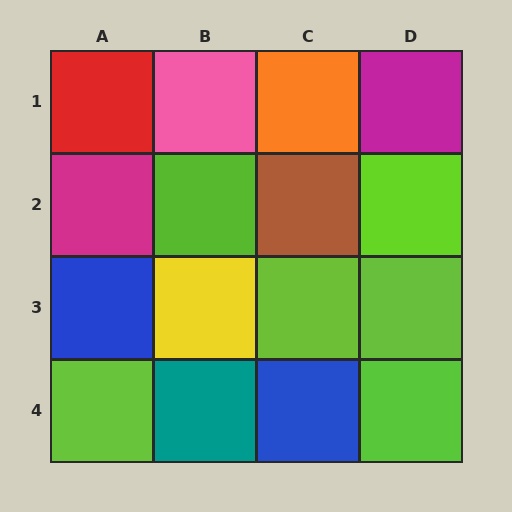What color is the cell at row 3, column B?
Yellow.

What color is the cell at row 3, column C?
Lime.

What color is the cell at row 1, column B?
Pink.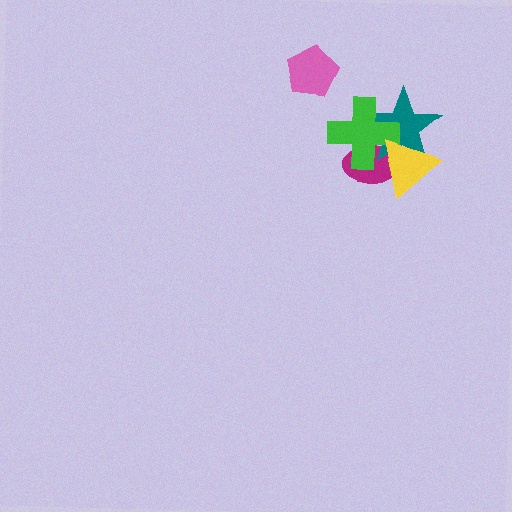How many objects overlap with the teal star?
3 objects overlap with the teal star.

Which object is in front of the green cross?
The yellow triangle is in front of the green cross.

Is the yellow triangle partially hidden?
No, no other shape covers it.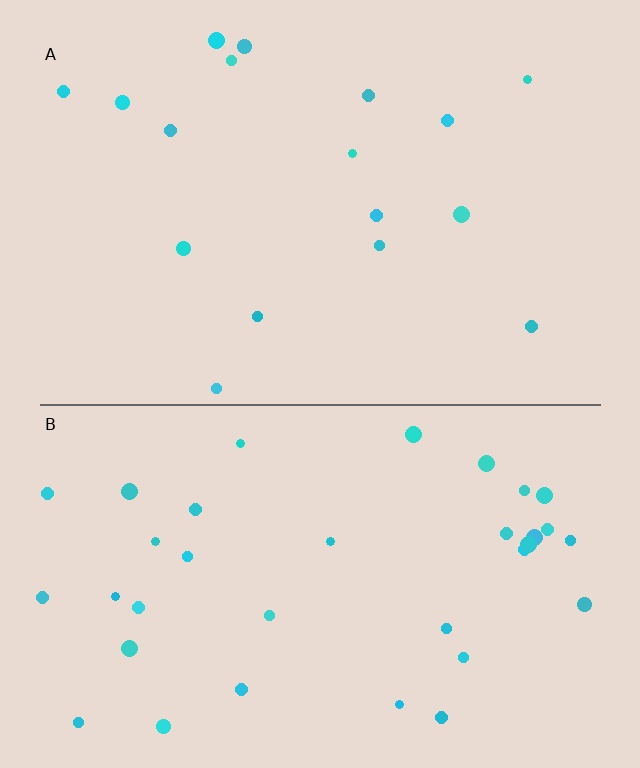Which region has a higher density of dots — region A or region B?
B (the bottom).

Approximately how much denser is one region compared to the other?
Approximately 2.0× — region B over region A.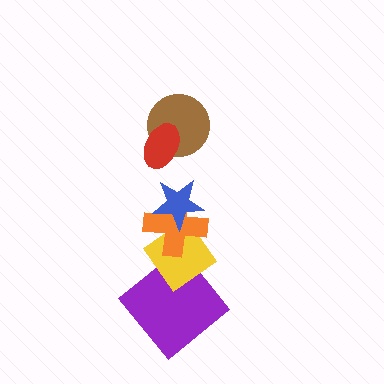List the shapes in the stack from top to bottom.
From top to bottom: the red ellipse, the brown circle, the blue star, the orange cross, the yellow diamond, the purple diamond.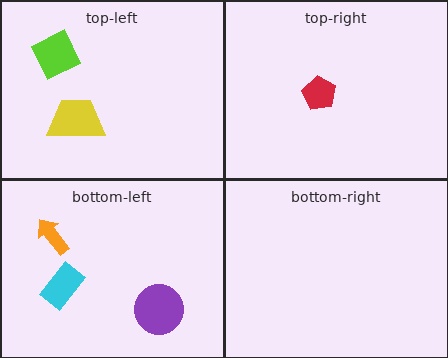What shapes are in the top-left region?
The yellow trapezoid, the lime diamond.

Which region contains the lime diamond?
The top-left region.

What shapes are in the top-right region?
The red pentagon.